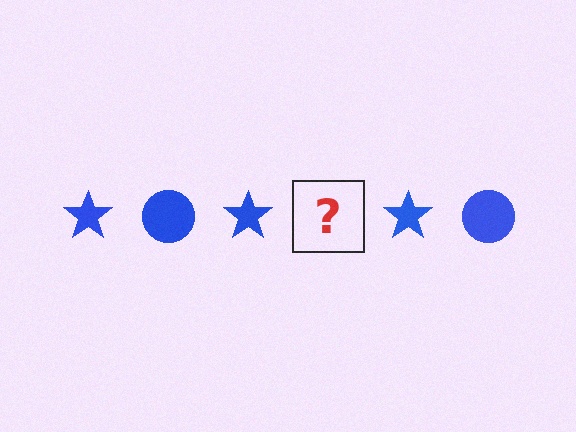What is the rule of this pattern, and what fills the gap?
The rule is that the pattern cycles through star, circle shapes in blue. The gap should be filled with a blue circle.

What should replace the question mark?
The question mark should be replaced with a blue circle.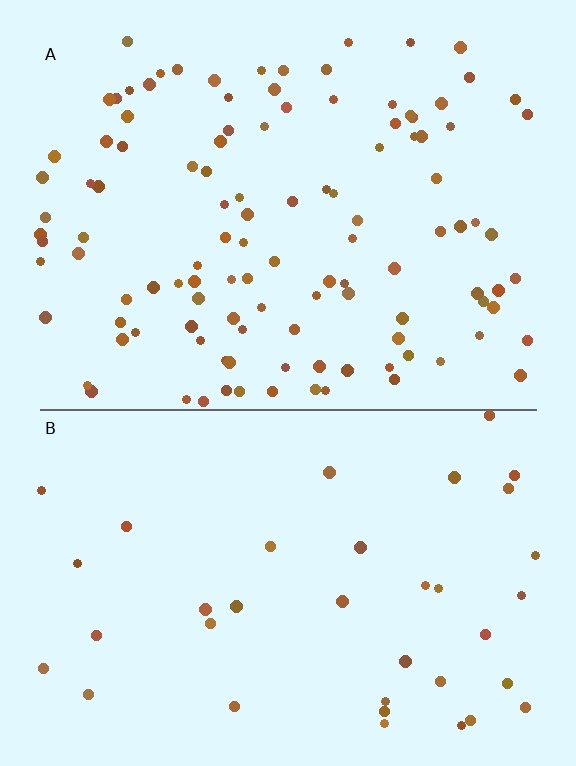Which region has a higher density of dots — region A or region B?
A (the top).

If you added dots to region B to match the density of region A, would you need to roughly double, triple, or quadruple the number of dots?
Approximately triple.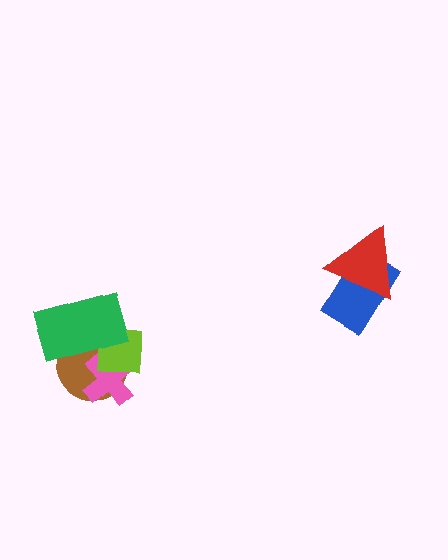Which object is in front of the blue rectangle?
The red triangle is in front of the blue rectangle.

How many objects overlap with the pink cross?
3 objects overlap with the pink cross.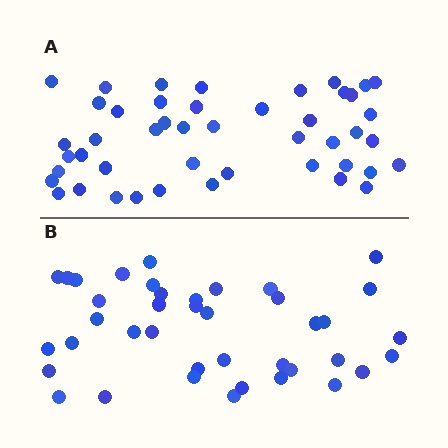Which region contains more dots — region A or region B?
Region A (the top region) has more dots.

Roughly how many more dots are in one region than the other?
Region A has about 6 more dots than region B.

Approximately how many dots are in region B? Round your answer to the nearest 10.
About 40 dots.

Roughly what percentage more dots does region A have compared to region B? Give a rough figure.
About 15% more.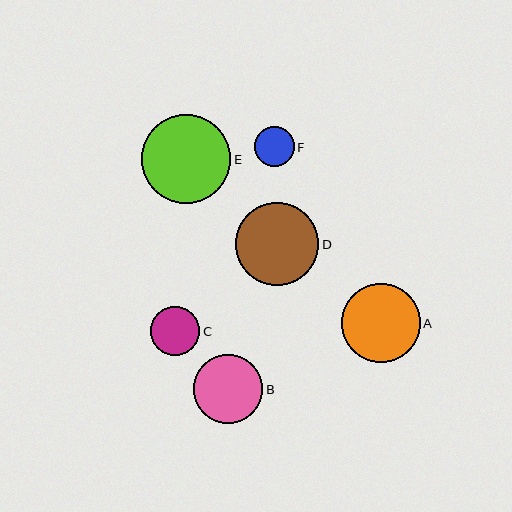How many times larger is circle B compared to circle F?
Circle B is approximately 1.8 times the size of circle F.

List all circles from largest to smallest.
From largest to smallest: E, D, A, B, C, F.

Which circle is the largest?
Circle E is the largest with a size of approximately 89 pixels.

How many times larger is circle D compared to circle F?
Circle D is approximately 2.1 times the size of circle F.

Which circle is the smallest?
Circle F is the smallest with a size of approximately 40 pixels.